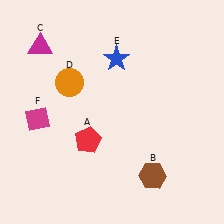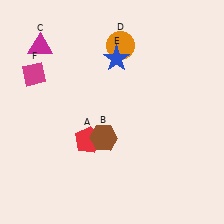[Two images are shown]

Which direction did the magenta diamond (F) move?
The magenta diamond (F) moved up.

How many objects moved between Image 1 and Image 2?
3 objects moved between the two images.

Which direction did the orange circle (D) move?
The orange circle (D) moved right.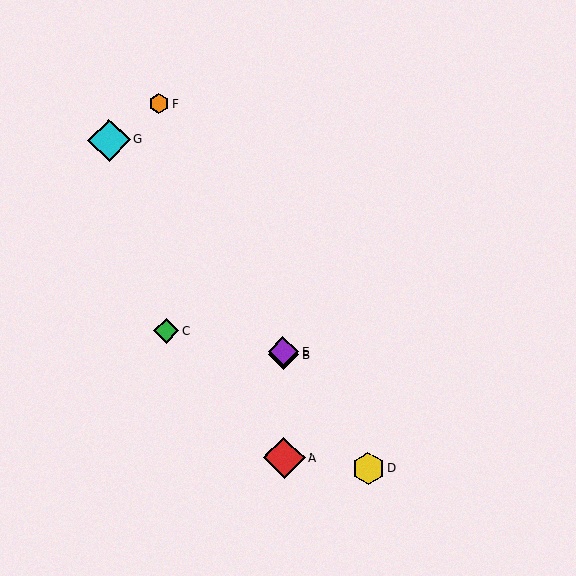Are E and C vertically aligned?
No, E is at x≈283 and C is at x≈167.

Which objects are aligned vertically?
Objects A, B, E are aligned vertically.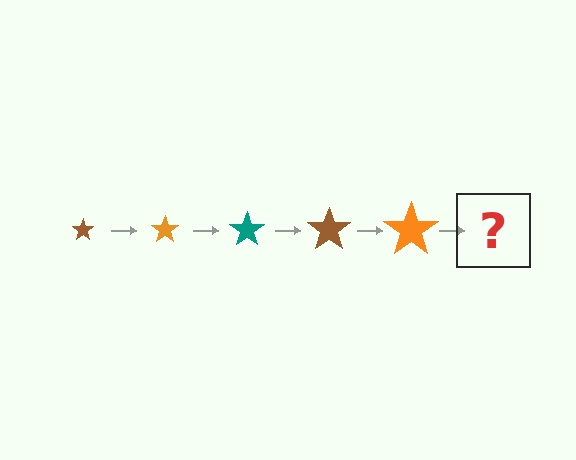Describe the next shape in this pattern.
It should be a teal star, larger than the previous one.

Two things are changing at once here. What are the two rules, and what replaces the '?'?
The two rules are that the star grows larger each step and the color cycles through brown, orange, and teal. The '?' should be a teal star, larger than the previous one.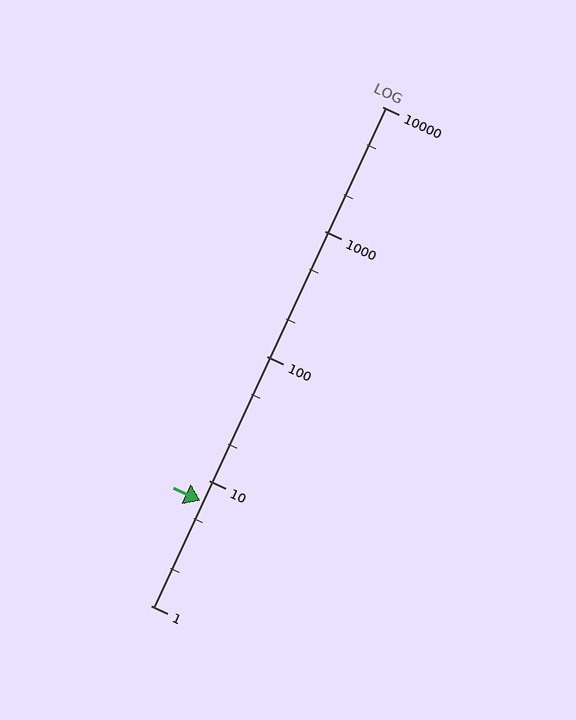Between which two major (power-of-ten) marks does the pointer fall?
The pointer is between 1 and 10.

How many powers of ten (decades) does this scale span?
The scale spans 4 decades, from 1 to 10000.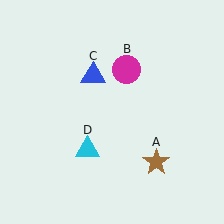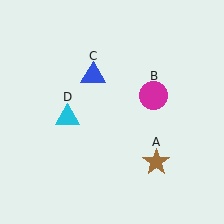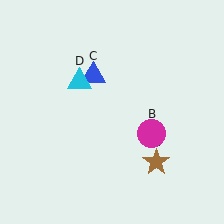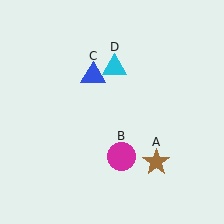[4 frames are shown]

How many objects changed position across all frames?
2 objects changed position: magenta circle (object B), cyan triangle (object D).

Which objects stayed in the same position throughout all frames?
Brown star (object A) and blue triangle (object C) remained stationary.